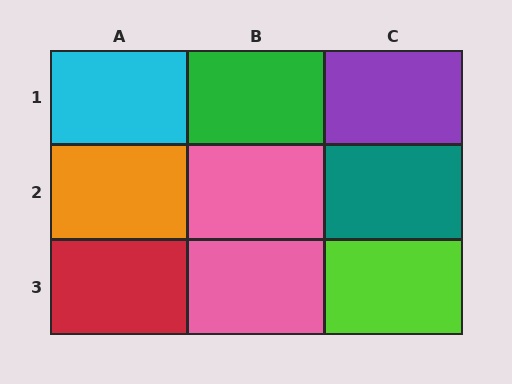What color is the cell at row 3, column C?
Lime.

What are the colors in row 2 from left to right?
Orange, pink, teal.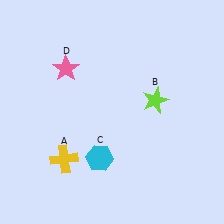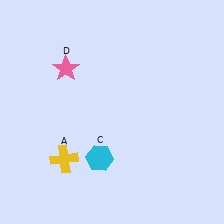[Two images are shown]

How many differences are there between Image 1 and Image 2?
There is 1 difference between the two images.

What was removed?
The lime star (B) was removed in Image 2.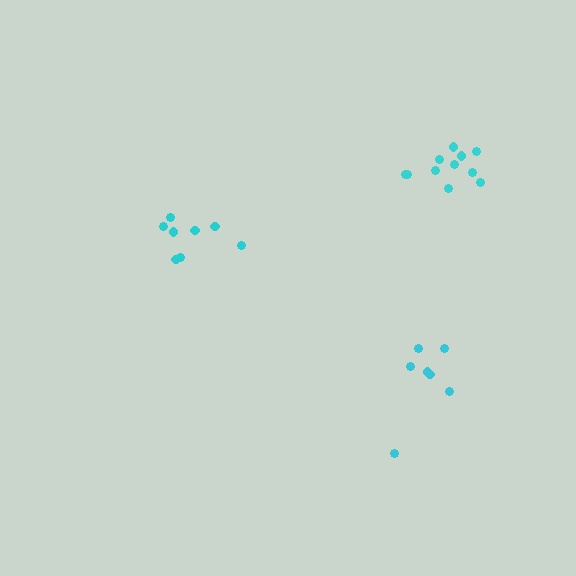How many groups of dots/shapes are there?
There are 3 groups.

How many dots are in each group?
Group 1: 11 dots, Group 2: 8 dots, Group 3: 7 dots (26 total).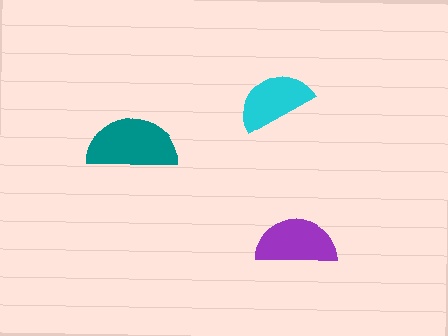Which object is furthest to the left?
The teal semicircle is leftmost.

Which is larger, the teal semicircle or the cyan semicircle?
The teal one.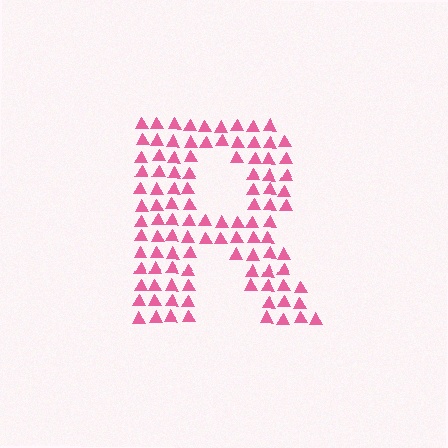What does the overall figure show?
The overall figure shows the letter R.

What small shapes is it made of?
It is made of small triangles.